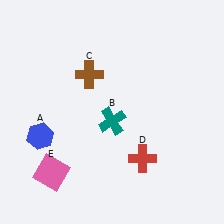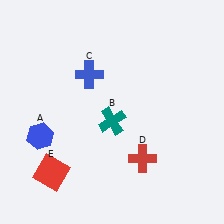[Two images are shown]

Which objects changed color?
C changed from brown to blue. E changed from pink to red.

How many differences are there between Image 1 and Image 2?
There are 2 differences between the two images.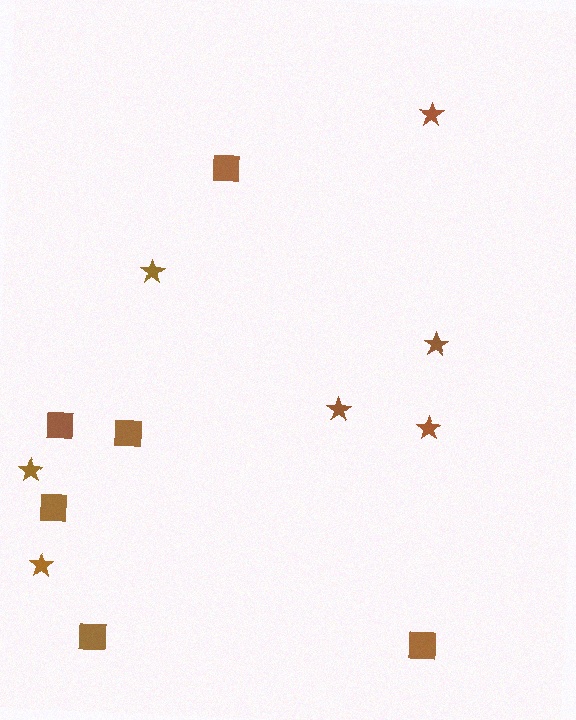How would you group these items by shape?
There are 2 groups: one group of squares (6) and one group of stars (7).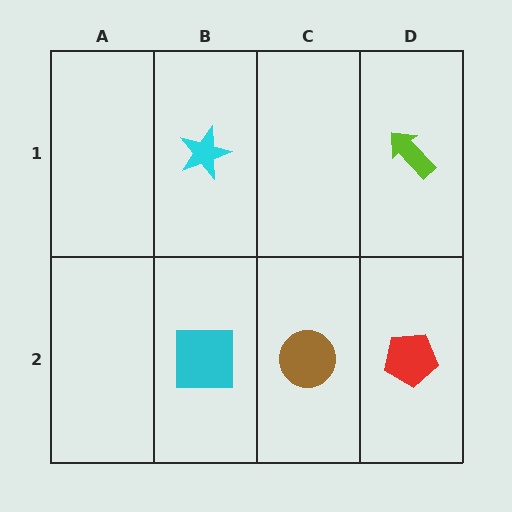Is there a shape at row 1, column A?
No, that cell is empty.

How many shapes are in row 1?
2 shapes.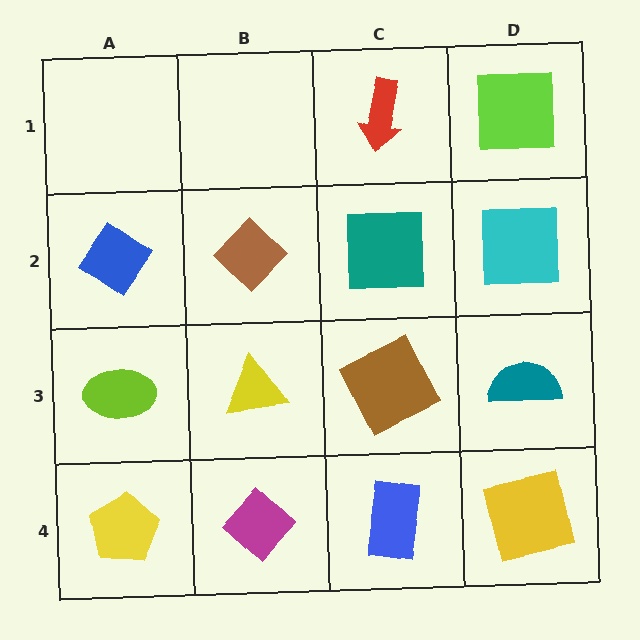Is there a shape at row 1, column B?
No, that cell is empty.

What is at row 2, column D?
A cyan square.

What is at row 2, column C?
A teal square.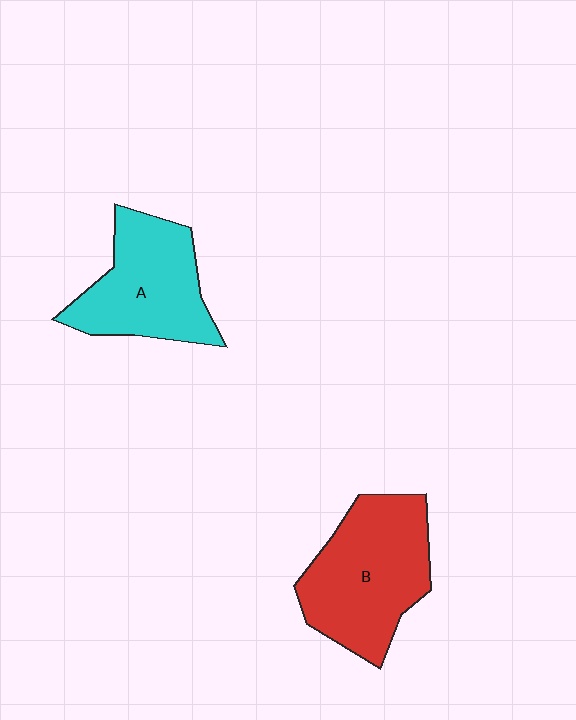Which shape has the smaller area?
Shape A (cyan).